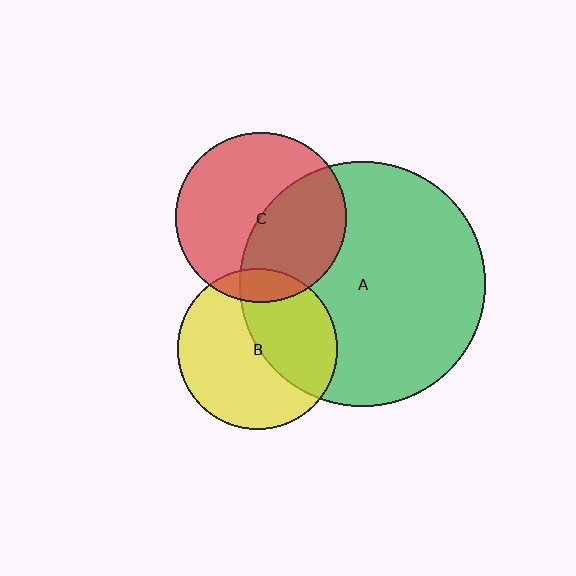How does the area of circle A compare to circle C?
Approximately 2.1 times.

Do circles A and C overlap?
Yes.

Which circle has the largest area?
Circle A (green).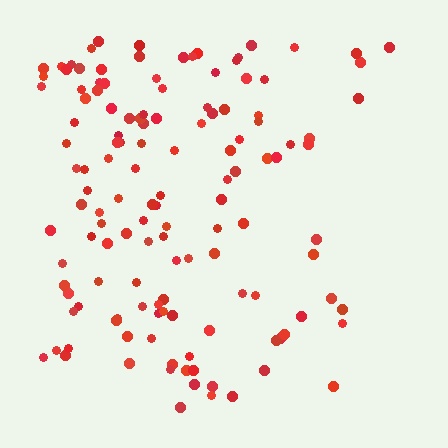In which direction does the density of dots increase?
From right to left, with the left side densest.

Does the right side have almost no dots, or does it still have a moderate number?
Still a moderate number, just noticeably fewer than the left.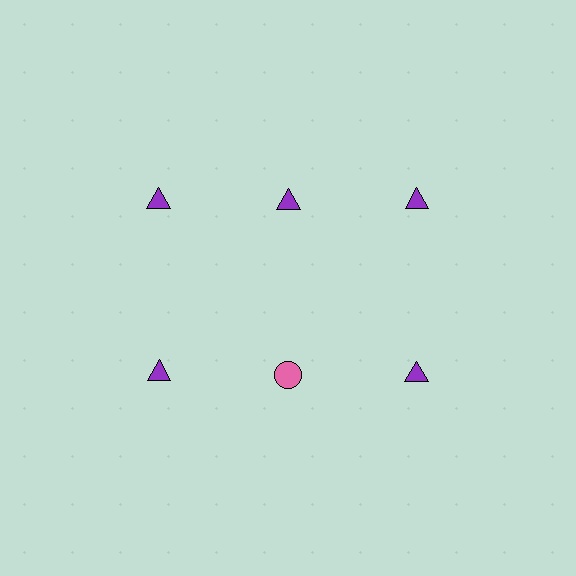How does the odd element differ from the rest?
It differs in both color (pink instead of purple) and shape (circle instead of triangle).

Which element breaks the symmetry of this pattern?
The pink circle in the second row, second from left column breaks the symmetry. All other shapes are purple triangles.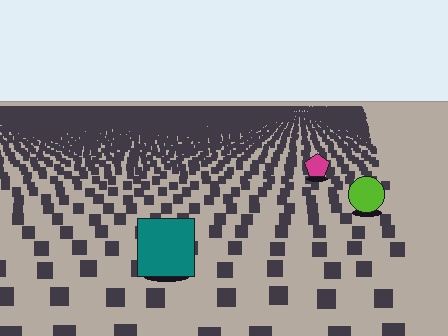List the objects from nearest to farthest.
From nearest to farthest: the teal square, the lime circle, the magenta pentagon.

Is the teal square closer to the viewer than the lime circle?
Yes. The teal square is closer — you can tell from the texture gradient: the ground texture is coarser near it.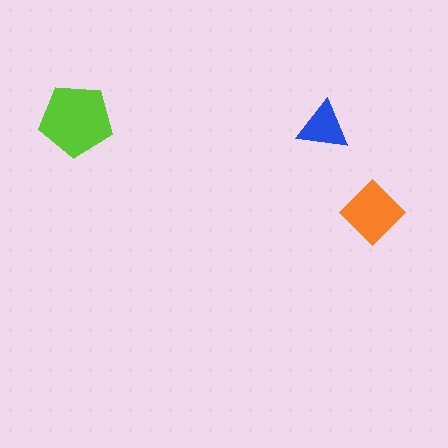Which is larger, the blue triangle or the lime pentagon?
The lime pentagon.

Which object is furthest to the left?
The lime pentagon is leftmost.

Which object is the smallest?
The blue triangle.